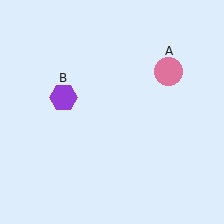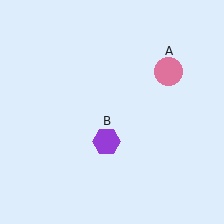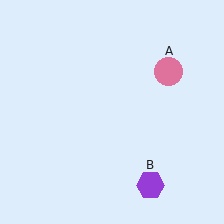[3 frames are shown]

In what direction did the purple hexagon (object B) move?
The purple hexagon (object B) moved down and to the right.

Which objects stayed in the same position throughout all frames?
Pink circle (object A) remained stationary.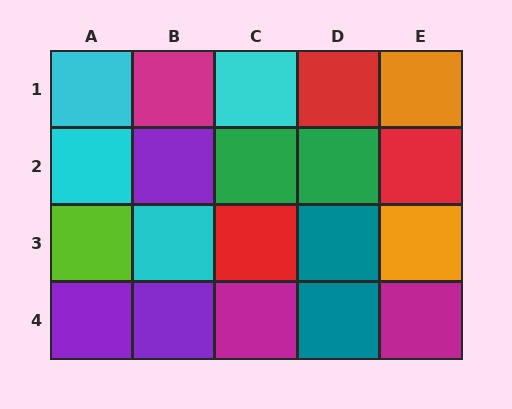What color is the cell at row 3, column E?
Orange.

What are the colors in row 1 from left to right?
Cyan, magenta, cyan, red, orange.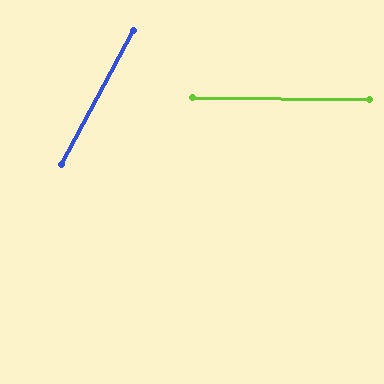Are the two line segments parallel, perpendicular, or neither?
Neither parallel nor perpendicular — they differ by about 62°.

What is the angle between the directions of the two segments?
Approximately 62 degrees.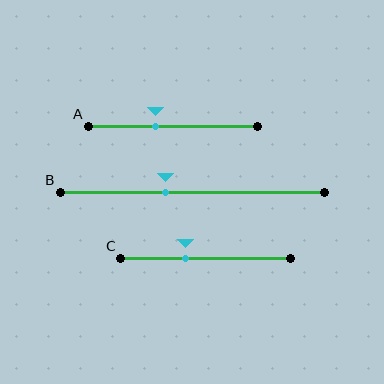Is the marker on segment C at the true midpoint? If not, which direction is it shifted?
No, the marker on segment C is shifted to the left by about 12% of the segment length.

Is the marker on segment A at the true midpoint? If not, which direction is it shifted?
No, the marker on segment A is shifted to the left by about 10% of the segment length.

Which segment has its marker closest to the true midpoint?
Segment B has its marker closest to the true midpoint.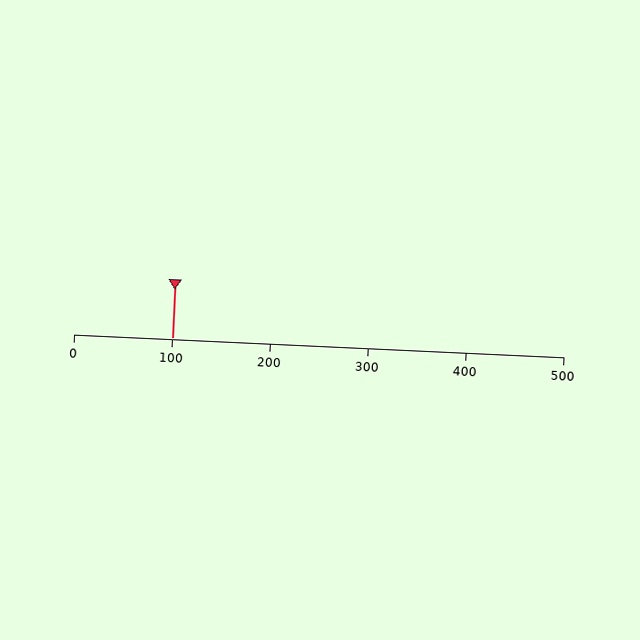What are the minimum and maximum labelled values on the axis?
The axis runs from 0 to 500.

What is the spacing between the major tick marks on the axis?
The major ticks are spaced 100 apart.